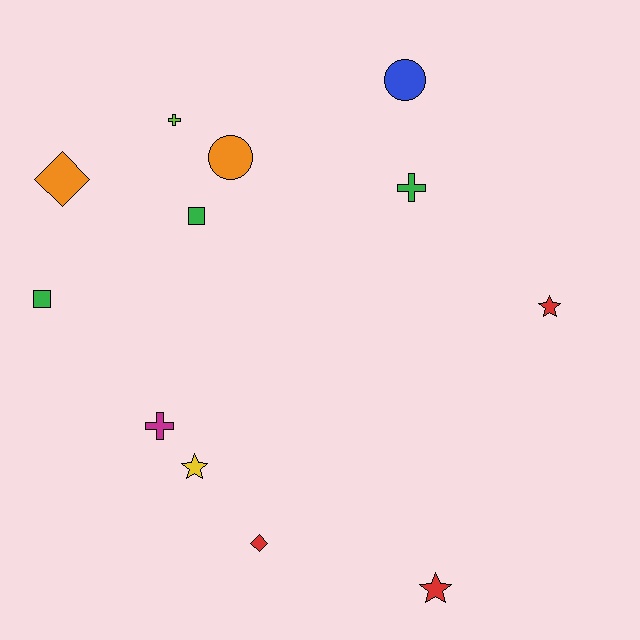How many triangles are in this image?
There are no triangles.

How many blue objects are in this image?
There is 1 blue object.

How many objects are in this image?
There are 12 objects.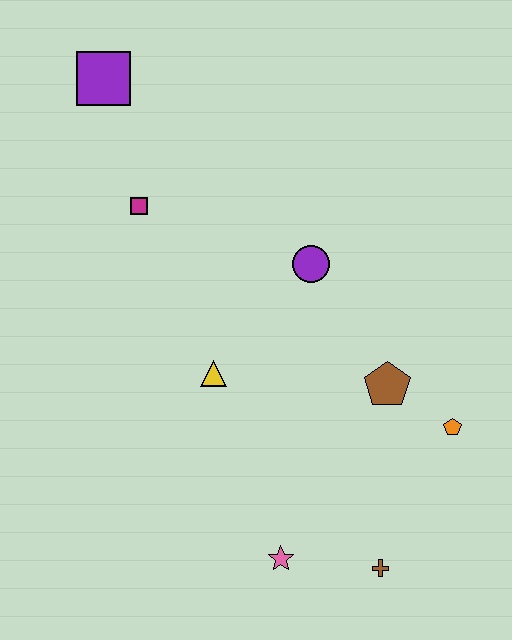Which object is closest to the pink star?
The brown cross is closest to the pink star.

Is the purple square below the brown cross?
No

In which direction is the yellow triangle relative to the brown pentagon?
The yellow triangle is to the left of the brown pentagon.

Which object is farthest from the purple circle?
The brown cross is farthest from the purple circle.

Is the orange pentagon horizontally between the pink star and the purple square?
No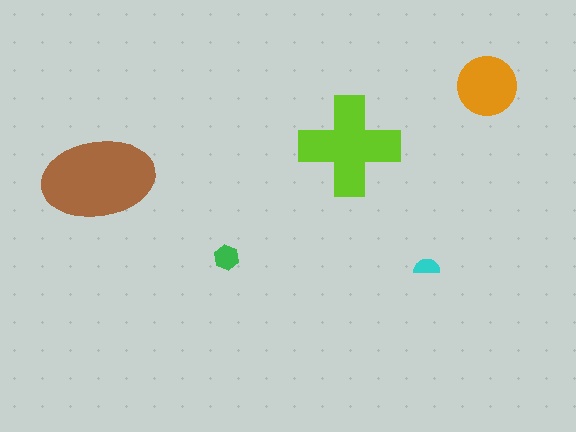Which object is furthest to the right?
The orange circle is rightmost.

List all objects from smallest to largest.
The cyan semicircle, the green hexagon, the orange circle, the lime cross, the brown ellipse.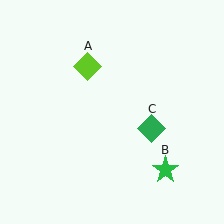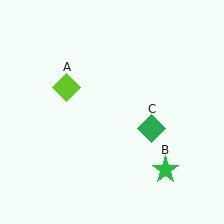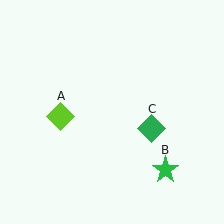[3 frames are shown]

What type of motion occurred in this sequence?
The lime diamond (object A) rotated counterclockwise around the center of the scene.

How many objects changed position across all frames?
1 object changed position: lime diamond (object A).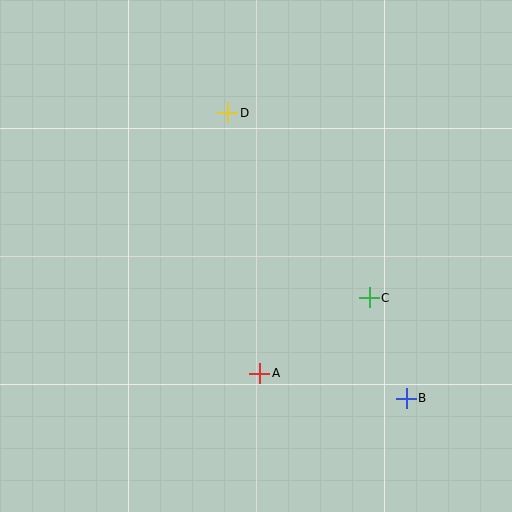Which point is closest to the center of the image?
Point A at (260, 373) is closest to the center.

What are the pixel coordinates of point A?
Point A is at (260, 373).